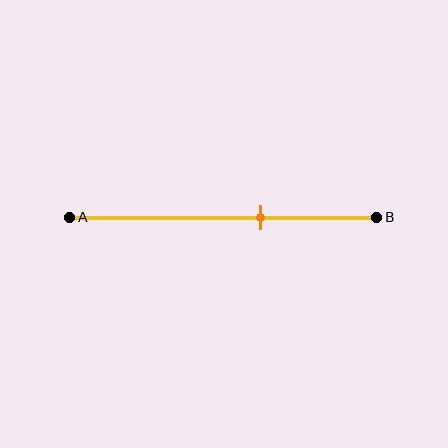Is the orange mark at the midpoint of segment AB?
No, the mark is at about 60% from A, not at the 50% midpoint.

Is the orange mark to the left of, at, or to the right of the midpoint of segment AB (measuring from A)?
The orange mark is to the right of the midpoint of segment AB.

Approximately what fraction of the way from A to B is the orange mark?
The orange mark is approximately 60% of the way from A to B.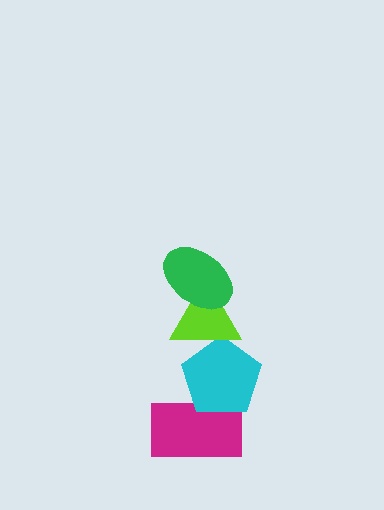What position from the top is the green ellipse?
The green ellipse is 1st from the top.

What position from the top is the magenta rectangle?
The magenta rectangle is 4th from the top.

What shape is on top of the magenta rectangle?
The cyan pentagon is on top of the magenta rectangle.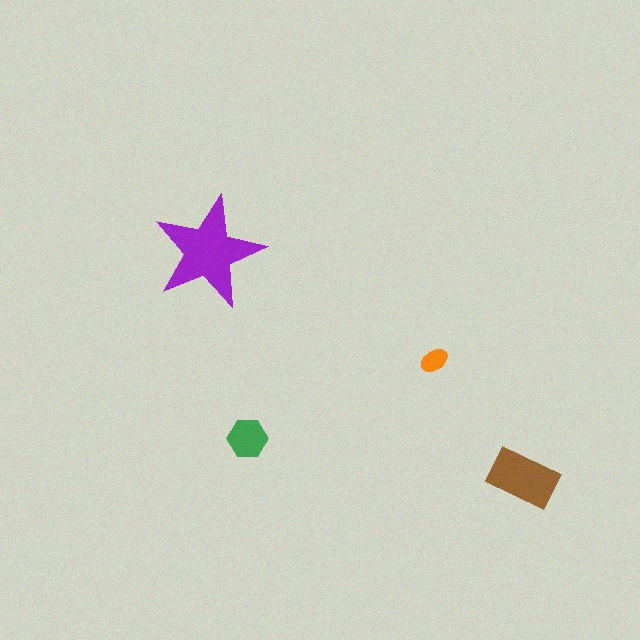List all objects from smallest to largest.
The orange ellipse, the green hexagon, the brown rectangle, the purple star.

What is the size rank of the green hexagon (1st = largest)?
3rd.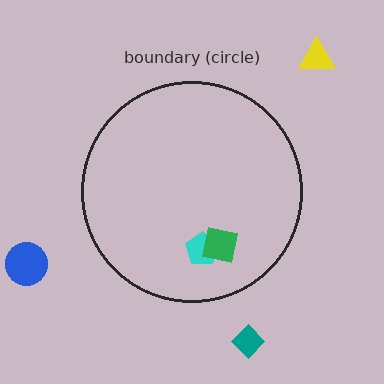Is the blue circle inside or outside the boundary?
Outside.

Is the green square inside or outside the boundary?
Inside.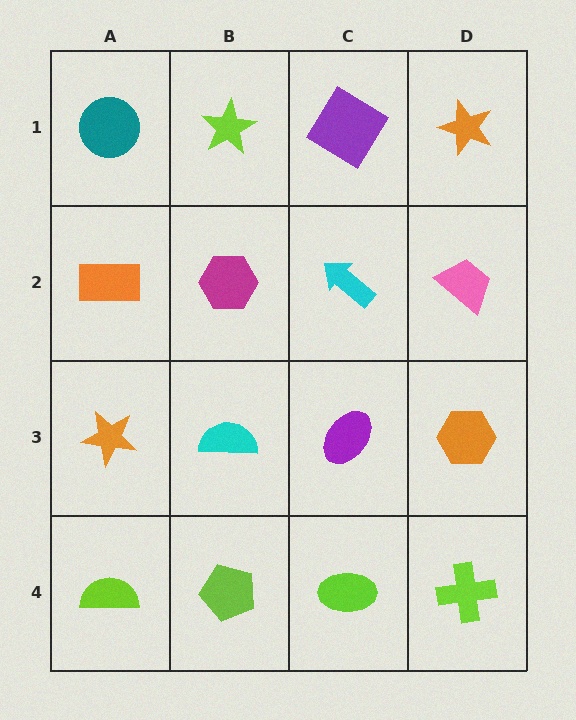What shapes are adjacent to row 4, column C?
A purple ellipse (row 3, column C), a lime pentagon (row 4, column B), a lime cross (row 4, column D).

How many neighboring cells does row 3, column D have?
3.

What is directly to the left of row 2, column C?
A magenta hexagon.